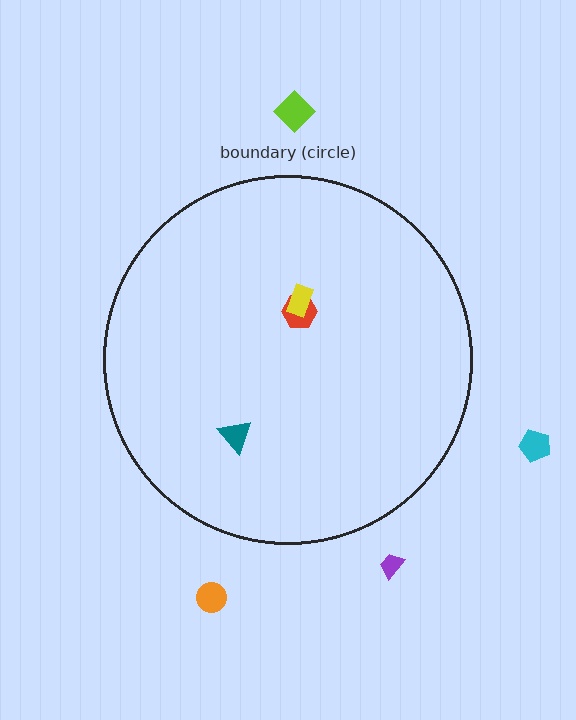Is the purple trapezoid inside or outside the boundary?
Outside.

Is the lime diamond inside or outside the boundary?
Outside.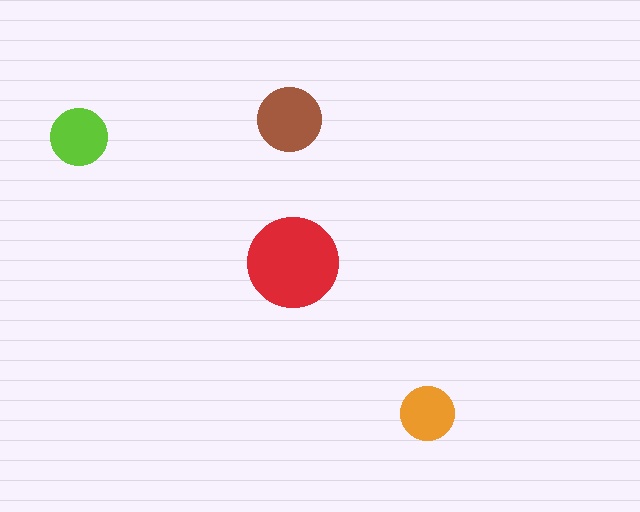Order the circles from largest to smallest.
the red one, the brown one, the lime one, the orange one.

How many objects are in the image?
There are 4 objects in the image.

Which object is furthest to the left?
The lime circle is leftmost.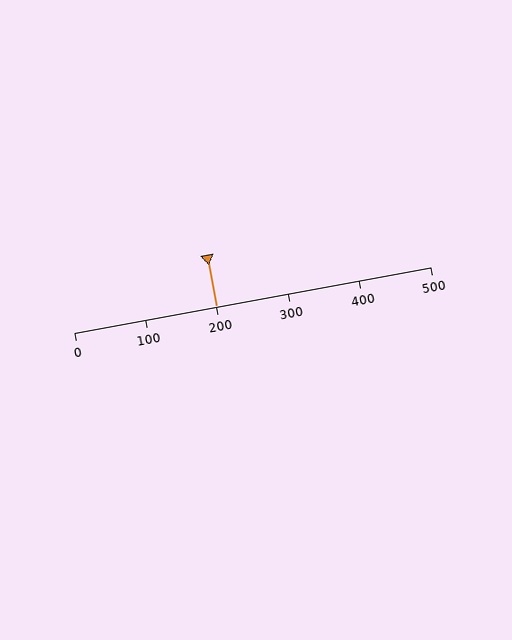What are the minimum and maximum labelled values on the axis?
The axis runs from 0 to 500.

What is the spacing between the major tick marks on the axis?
The major ticks are spaced 100 apart.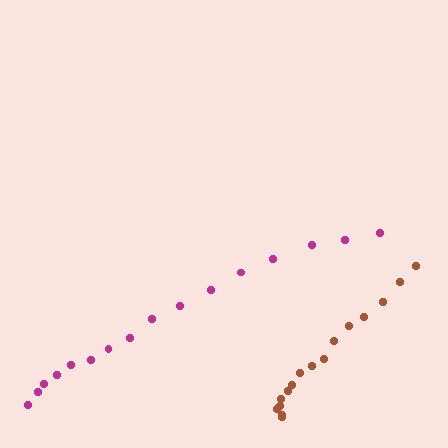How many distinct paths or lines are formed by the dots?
There are 2 distinct paths.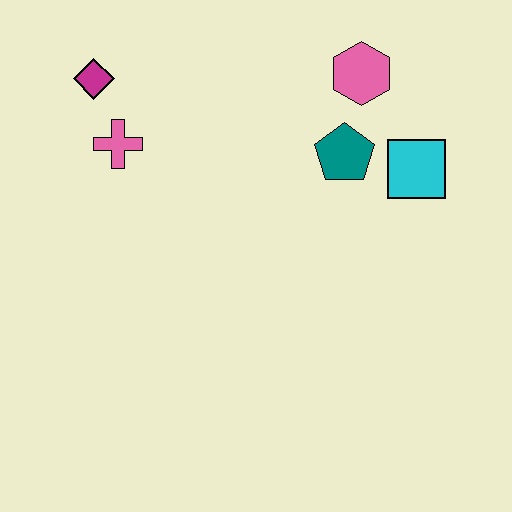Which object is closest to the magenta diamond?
The pink cross is closest to the magenta diamond.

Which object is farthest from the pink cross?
The cyan square is farthest from the pink cross.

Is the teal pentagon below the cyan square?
No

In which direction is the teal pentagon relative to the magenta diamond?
The teal pentagon is to the right of the magenta diamond.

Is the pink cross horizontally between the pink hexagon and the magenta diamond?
Yes